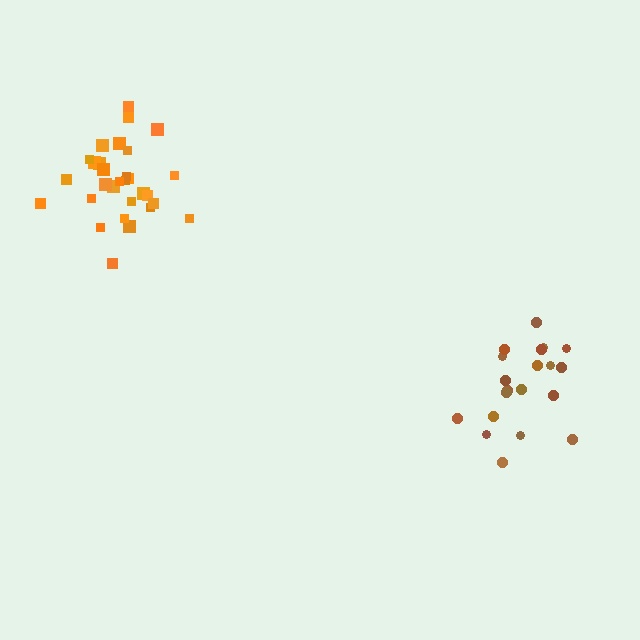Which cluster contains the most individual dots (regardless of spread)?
Orange (30).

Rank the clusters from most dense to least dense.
orange, brown.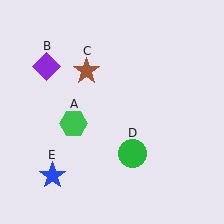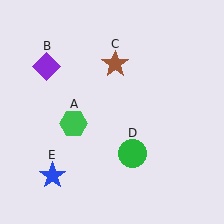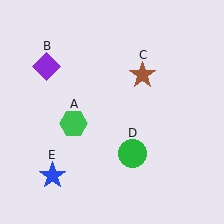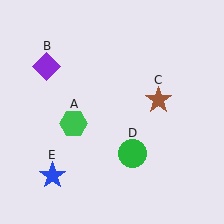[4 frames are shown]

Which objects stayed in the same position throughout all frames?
Green hexagon (object A) and purple diamond (object B) and green circle (object D) and blue star (object E) remained stationary.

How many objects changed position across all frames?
1 object changed position: brown star (object C).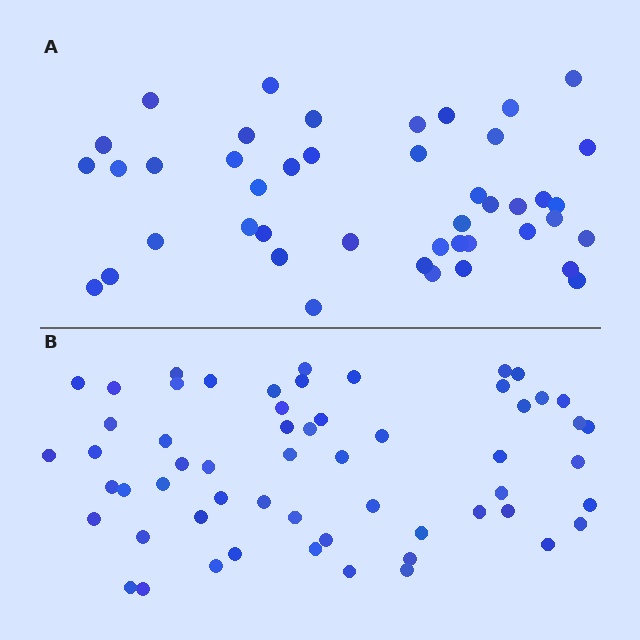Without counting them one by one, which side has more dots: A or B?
Region B (the bottom region) has more dots.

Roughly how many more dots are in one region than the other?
Region B has approximately 15 more dots than region A.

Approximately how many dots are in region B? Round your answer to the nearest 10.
About 60 dots. (The exact count is 58, which rounds to 60.)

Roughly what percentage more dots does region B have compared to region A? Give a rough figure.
About 30% more.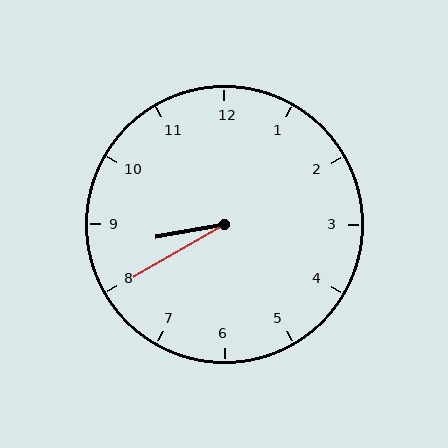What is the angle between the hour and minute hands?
Approximately 20 degrees.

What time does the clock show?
8:40.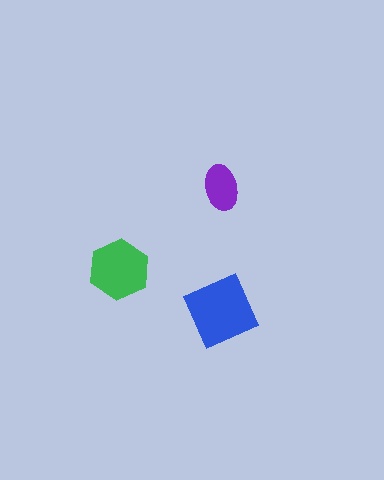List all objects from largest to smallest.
The blue square, the green hexagon, the purple ellipse.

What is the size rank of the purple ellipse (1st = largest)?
3rd.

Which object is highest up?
The purple ellipse is topmost.